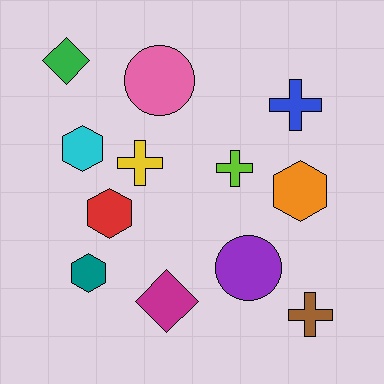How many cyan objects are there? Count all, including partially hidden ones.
There is 1 cyan object.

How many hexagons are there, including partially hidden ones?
There are 4 hexagons.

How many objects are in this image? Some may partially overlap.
There are 12 objects.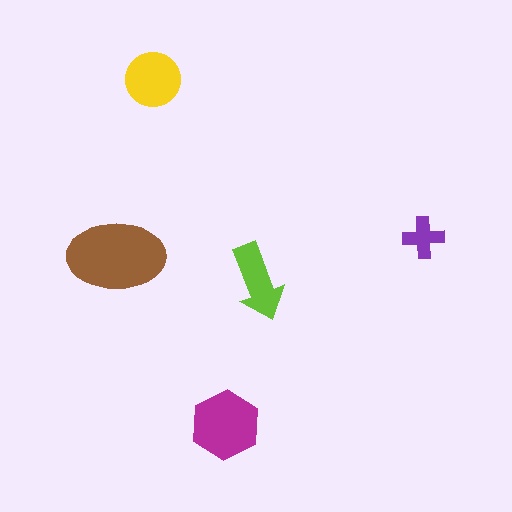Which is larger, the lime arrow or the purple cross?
The lime arrow.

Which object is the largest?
The brown ellipse.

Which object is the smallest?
The purple cross.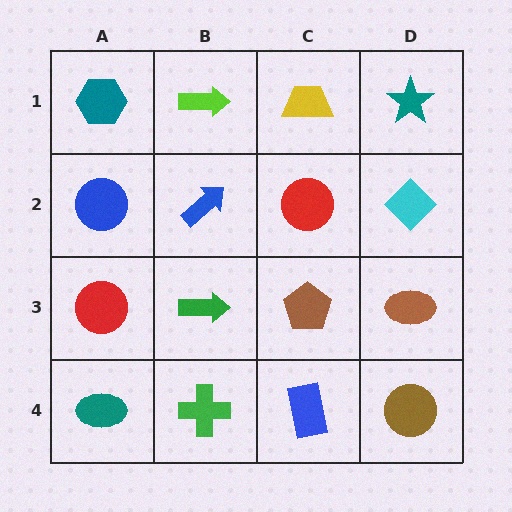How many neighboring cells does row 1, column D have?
2.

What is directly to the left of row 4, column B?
A teal ellipse.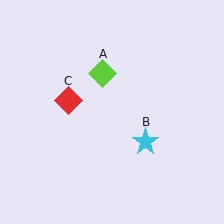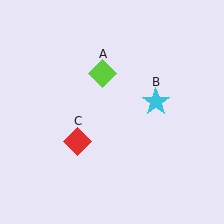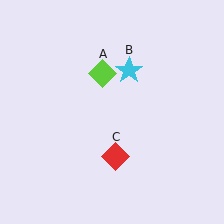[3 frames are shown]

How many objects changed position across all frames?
2 objects changed position: cyan star (object B), red diamond (object C).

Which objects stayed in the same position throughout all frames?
Lime diamond (object A) remained stationary.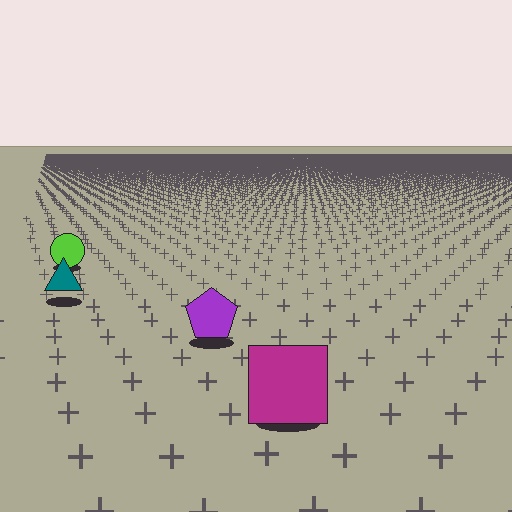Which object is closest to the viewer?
The magenta square is closest. The texture marks near it are larger and more spread out.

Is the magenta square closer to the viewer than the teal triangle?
Yes. The magenta square is closer — you can tell from the texture gradient: the ground texture is coarser near it.